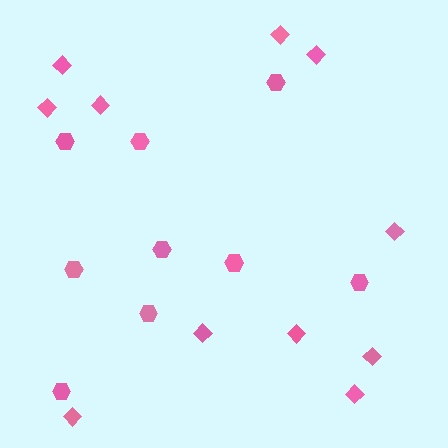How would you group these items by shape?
There are 2 groups: one group of hexagons (9) and one group of diamonds (11).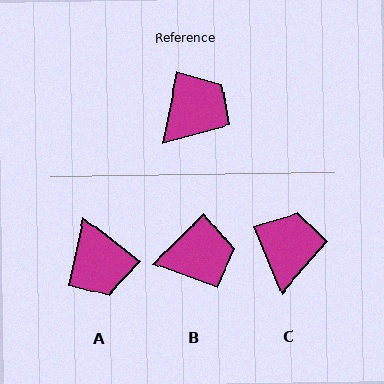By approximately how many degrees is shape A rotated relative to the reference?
Approximately 117 degrees clockwise.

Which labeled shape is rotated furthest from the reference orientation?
A, about 117 degrees away.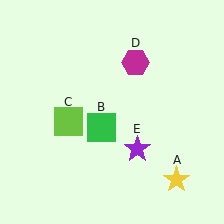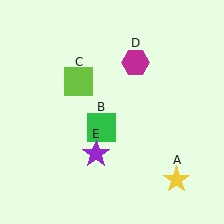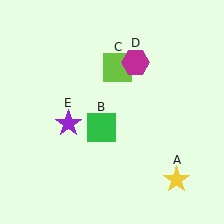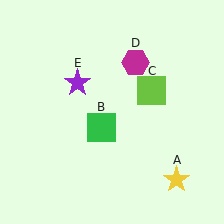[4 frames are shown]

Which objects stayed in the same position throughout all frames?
Yellow star (object A) and green square (object B) and magenta hexagon (object D) remained stationary.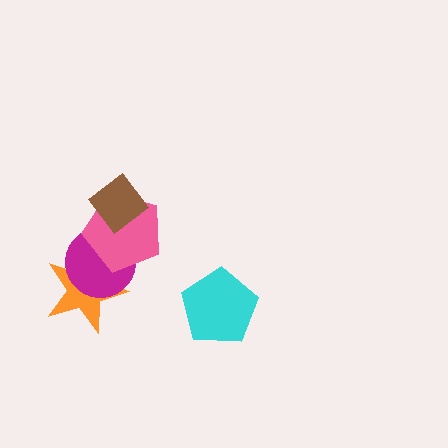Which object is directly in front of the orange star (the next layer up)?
The magenta circle is directly in front of the orange star.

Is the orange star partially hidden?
Yes, it is partially covered by another shape.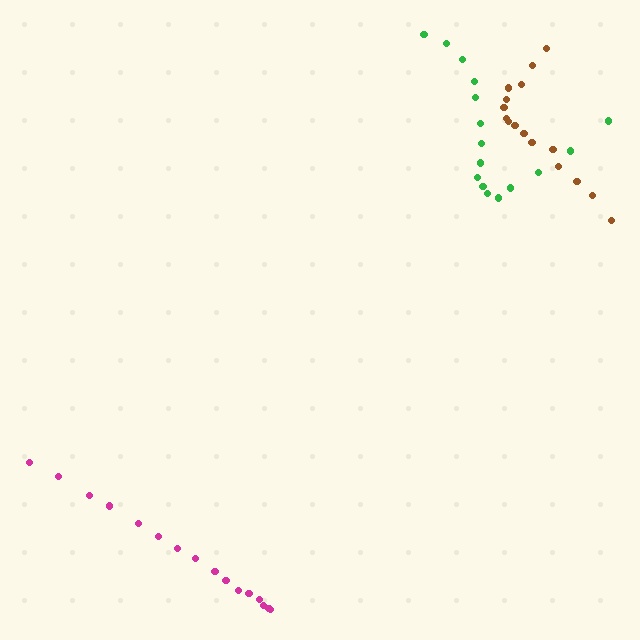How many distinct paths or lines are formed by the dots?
There are 3 distinct paths.